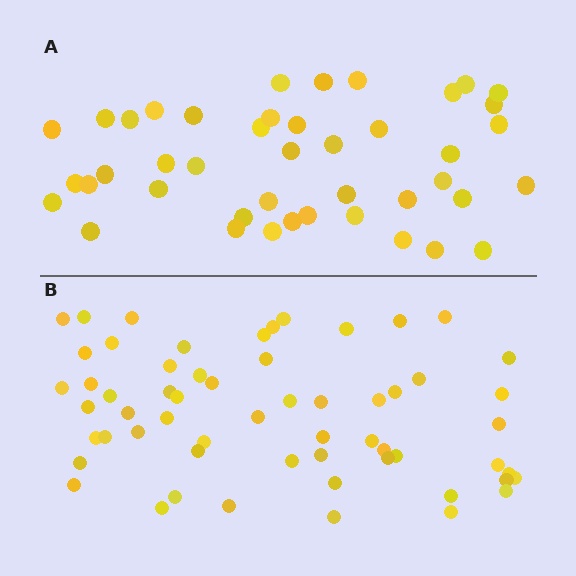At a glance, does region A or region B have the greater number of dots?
Region B (the bottom region) has more dots.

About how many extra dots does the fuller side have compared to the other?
Region B has approximately 15 more dots than region A.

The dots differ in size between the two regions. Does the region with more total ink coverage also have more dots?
No. Region A has more total ink coverage because its dots are larger, but region B actually contains more individual dots. Total area can be misleading — the number of items is what matters here.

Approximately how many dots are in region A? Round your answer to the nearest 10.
About 40 dots. (The exact count is 43, which rounds to 40.)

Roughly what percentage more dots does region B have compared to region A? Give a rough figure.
About 35% more.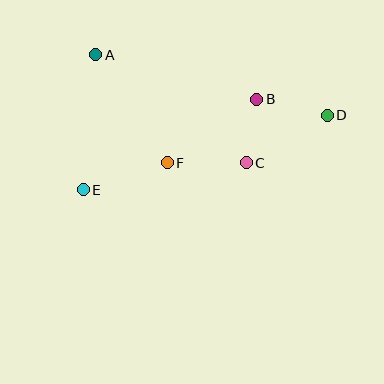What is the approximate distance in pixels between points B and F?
The distance between B and F is approximately 109 pixels.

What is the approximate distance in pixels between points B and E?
The distance between B and E is approximately 195 pixels.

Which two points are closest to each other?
Points B and C are closest to each other.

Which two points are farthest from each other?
Points D and E are farthest from each other.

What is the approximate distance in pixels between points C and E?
The distance between C and E is approximately 165 pixels.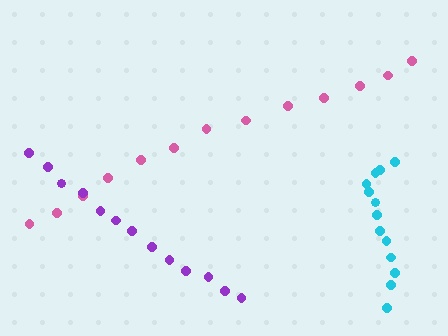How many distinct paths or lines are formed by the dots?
There are 3 distinct paths.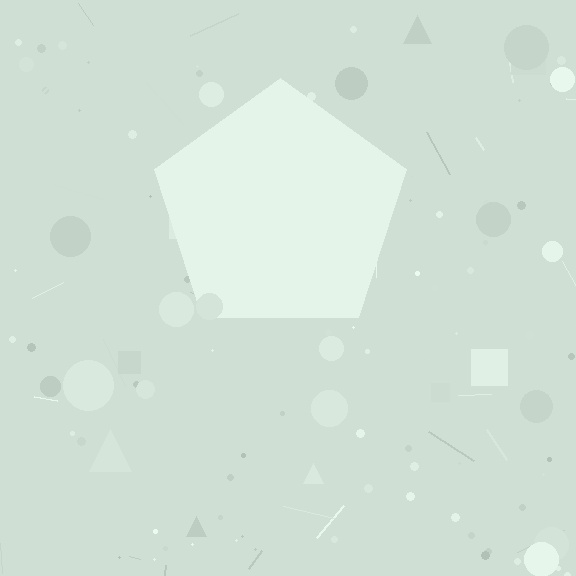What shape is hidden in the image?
A pentagon is hidden in the image.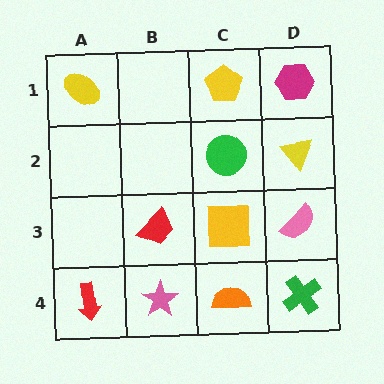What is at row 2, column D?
A yellow triangle.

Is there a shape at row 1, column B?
No, that cell is empty.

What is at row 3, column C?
A yellow square.